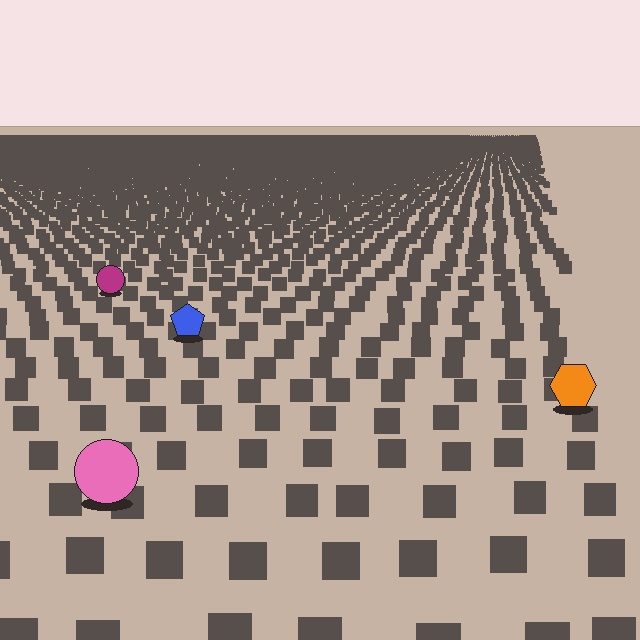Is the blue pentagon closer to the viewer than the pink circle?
No. The pink circle is closer — you can tell from the texture gradient: the ground texture is coarser near it.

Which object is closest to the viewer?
The pink circle is closest. The texture marks near it are larger and more spread out.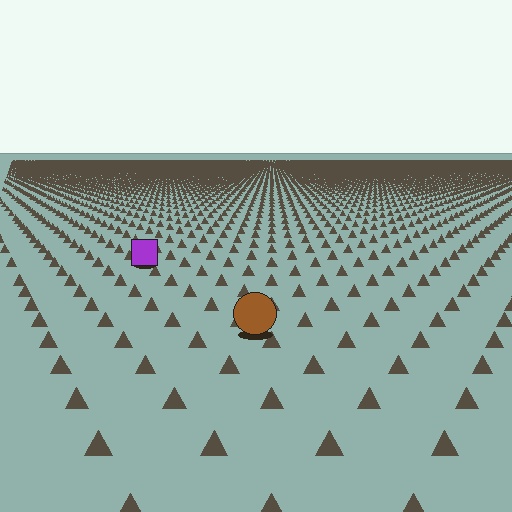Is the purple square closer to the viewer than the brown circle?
No. The brown circle is closer — you can tell from the texture gradient: the ground texture is coarser near it.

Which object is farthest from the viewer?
The purple square is farthest from the viewer. It appears smaller and the ground texture around it is denser.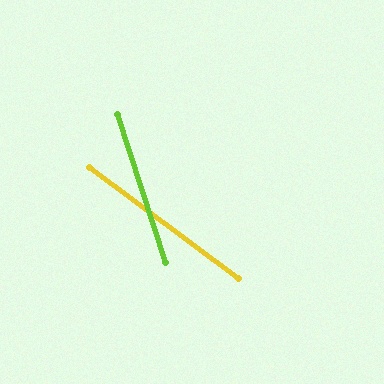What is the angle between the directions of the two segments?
Approximately 35 degrees.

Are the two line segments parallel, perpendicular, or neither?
Neither parallel nor perpendicular — they differ by about 35°.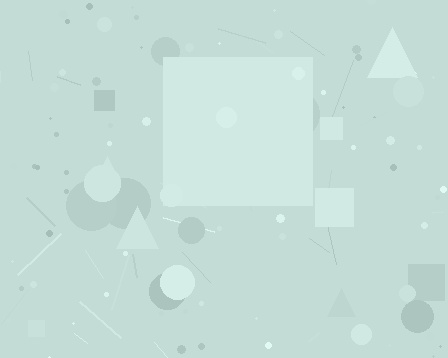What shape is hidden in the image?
A square is hidden in the image.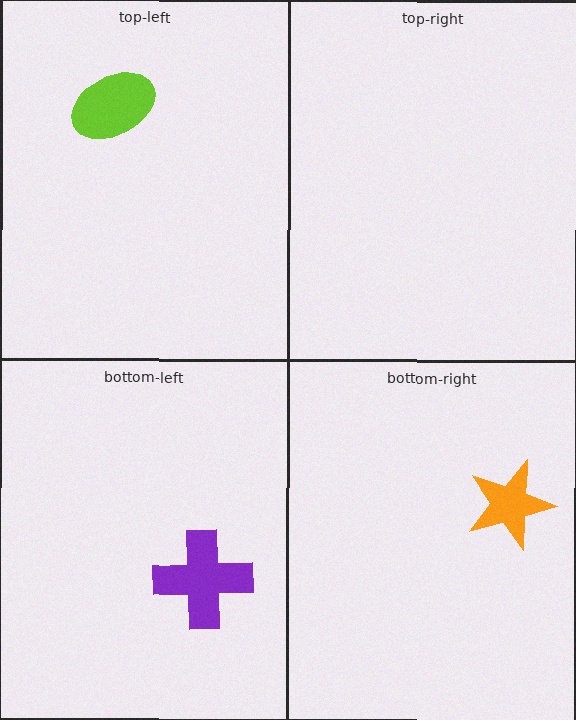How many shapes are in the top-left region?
1.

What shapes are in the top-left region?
The lime ellipse.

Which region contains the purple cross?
The bottom-left region.